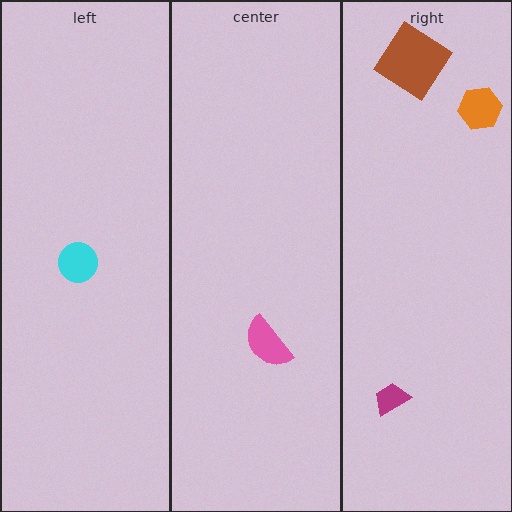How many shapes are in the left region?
1.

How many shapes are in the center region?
1.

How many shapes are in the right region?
3.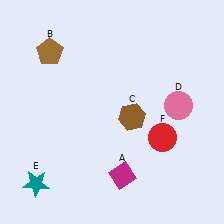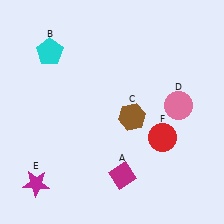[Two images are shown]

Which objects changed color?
B changed from brown to cyan. E changed from teal to magenta.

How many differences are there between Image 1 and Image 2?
There are 2 differences between the two images.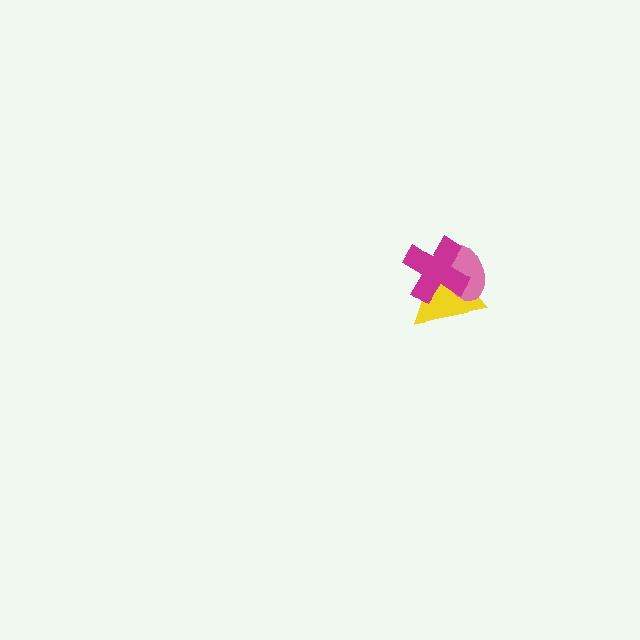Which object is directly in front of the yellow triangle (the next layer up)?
The pink ellipse is directly in front of the yellow triangle.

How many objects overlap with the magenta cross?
2 objects overlap with the magenta cross.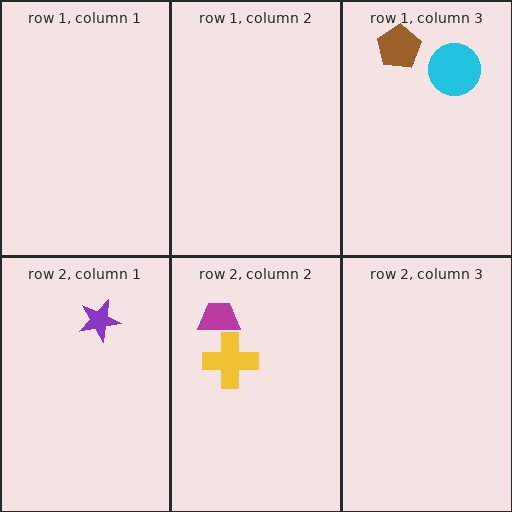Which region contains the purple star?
The row 2, column 1 region.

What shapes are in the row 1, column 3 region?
The cyan circle, the brown pentagon.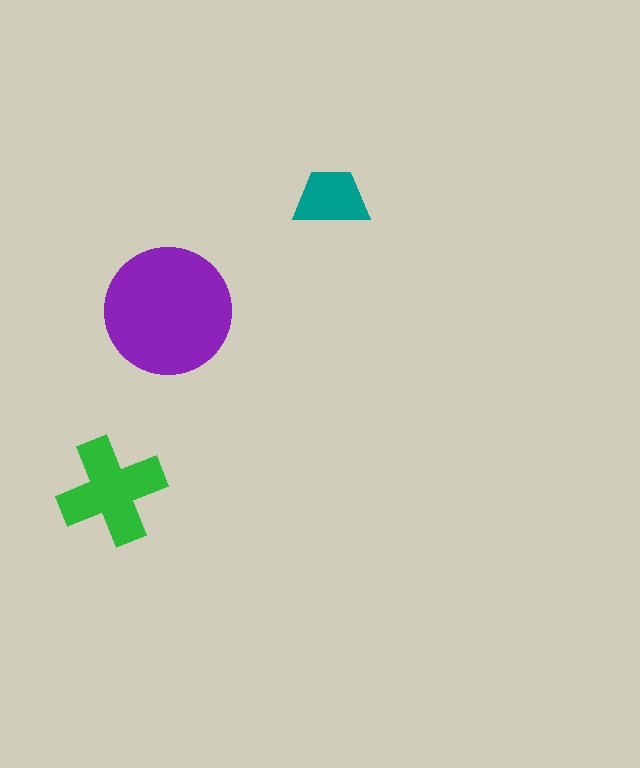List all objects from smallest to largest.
The teal trapezoid, the green cross, the purple circle.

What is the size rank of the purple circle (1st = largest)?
1st.